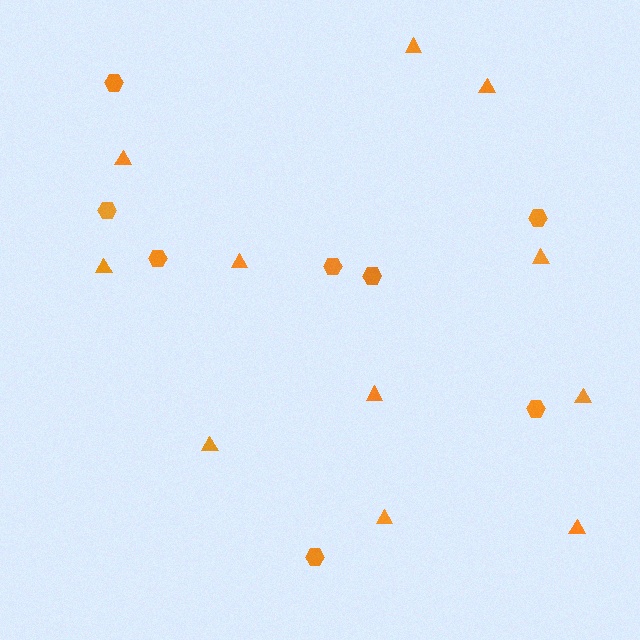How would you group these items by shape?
There are 2 groups: one group of hexagons (8) and one group of triangles (11).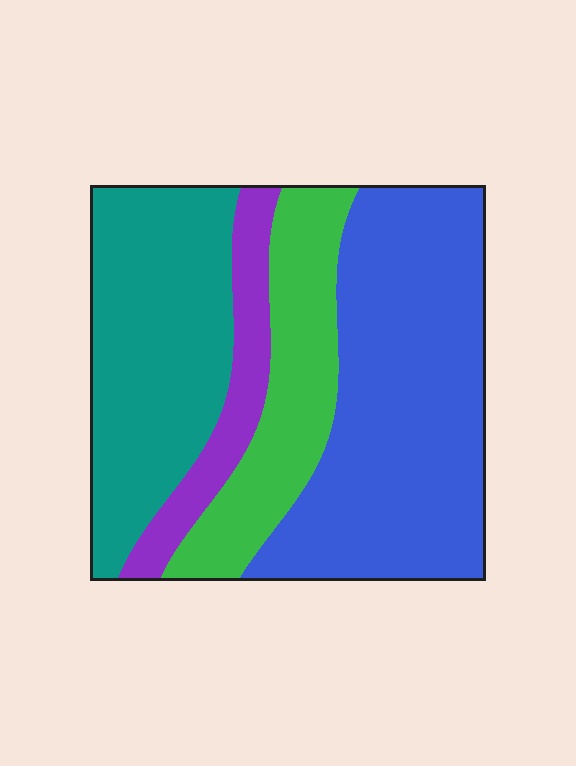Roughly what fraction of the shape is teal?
Teal covers about 30% of the shape.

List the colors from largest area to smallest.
From largest to smallest: blue, teal, green, purple.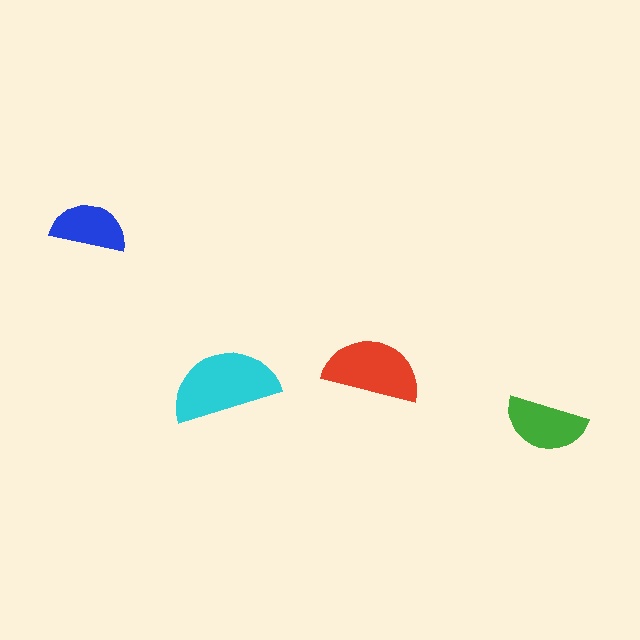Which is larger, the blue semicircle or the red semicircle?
The red one.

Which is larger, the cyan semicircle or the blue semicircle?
The cyan one.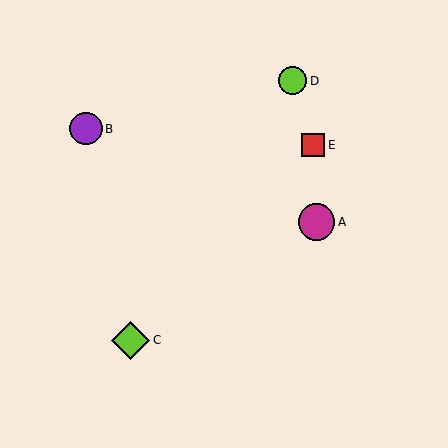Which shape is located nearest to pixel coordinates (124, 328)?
The lime diamond (labeled C) at (131, 340) is nearest to that location.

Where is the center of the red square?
The center of the red square is at (313, 145).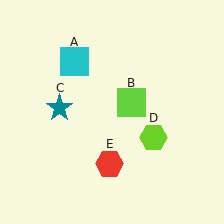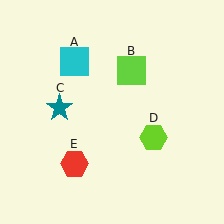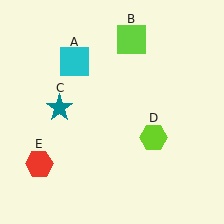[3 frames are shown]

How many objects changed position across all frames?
2 objects changed position: lime square (object B), red hexagon (object E).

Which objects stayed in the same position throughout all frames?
Cyan square (object A) and teal star (object C) and lime hexagon (object D) remained stationary.